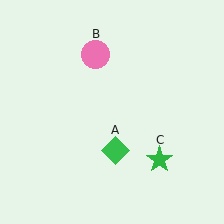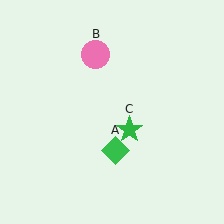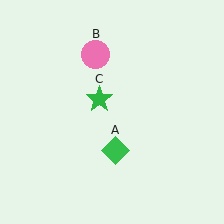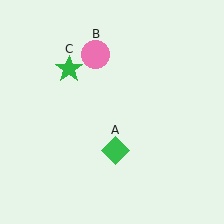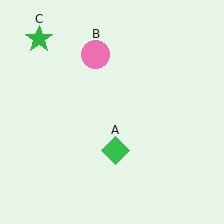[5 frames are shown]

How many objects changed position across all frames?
1 object changed position: green star (object C).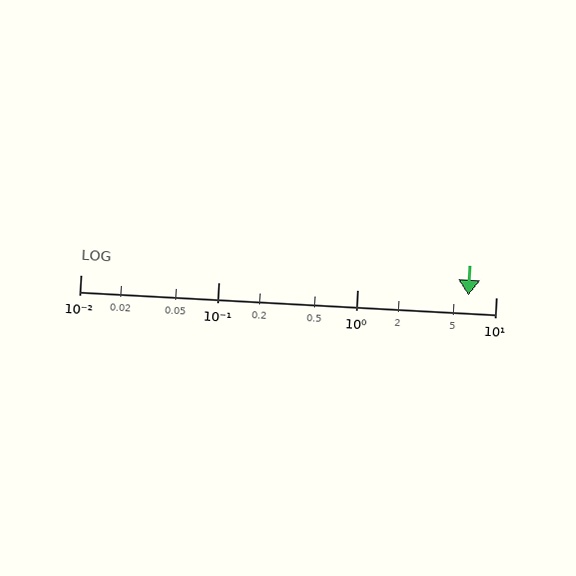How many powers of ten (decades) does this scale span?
The scale spans 3 decades, from 0.01 to 10.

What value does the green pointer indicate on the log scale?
The pointer indicates approximately 6.3.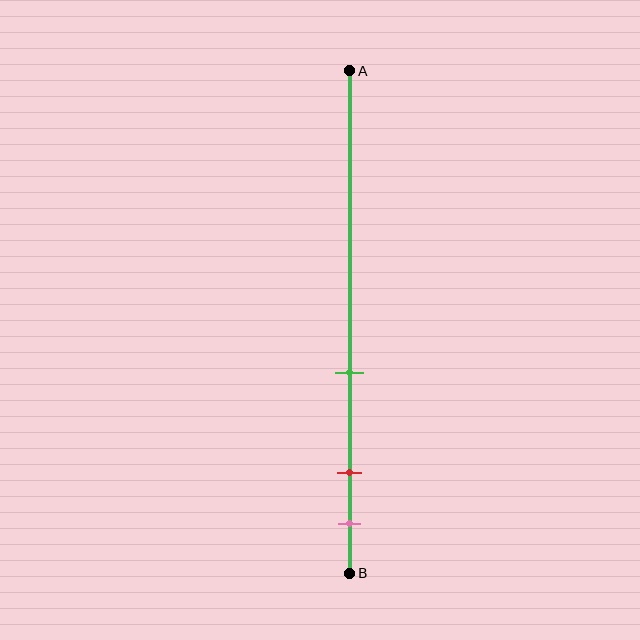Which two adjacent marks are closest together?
The red and pink marks are the closest adjacent pair.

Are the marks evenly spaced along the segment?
No, the marks are not evenly spaced.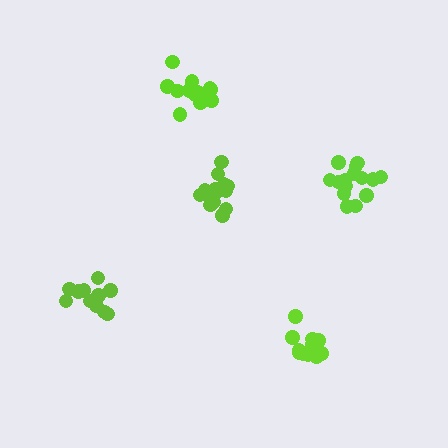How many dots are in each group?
Group 1: 13 dots, Group 2: 12 dots, Group 3: 11 dots, Group 4: 16 dots, Group 5: 16 dots (68 total).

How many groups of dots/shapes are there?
There are 5 groups.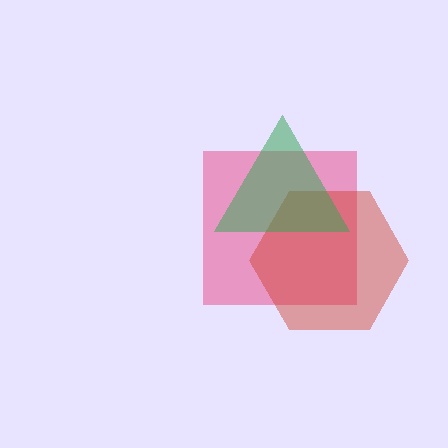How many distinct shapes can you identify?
There are 3 distinct shapes: a pink square, a red hexagon, a green triangle.